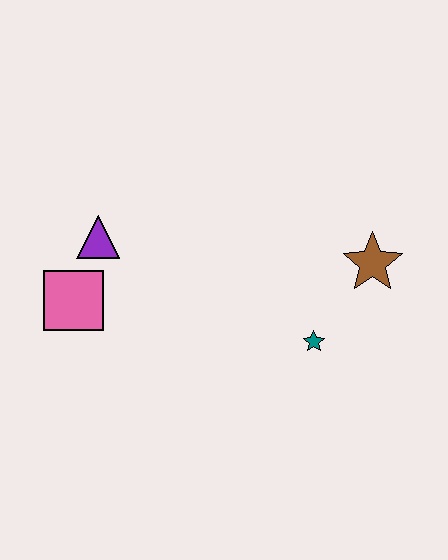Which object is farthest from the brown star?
The pink square is farthest from the brown star.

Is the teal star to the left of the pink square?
No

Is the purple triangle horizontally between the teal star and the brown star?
No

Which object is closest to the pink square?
The purple triangle is closest to the pink square.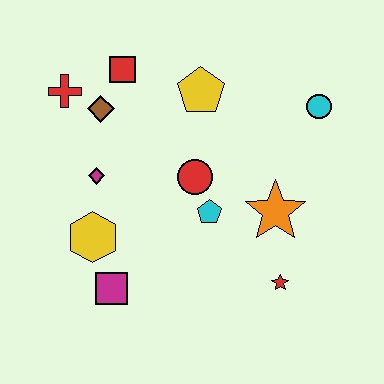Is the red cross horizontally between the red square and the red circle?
No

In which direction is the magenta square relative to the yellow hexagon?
The magenta square is below the yellow hexagon.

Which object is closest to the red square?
The brown diamond is closest to the red square.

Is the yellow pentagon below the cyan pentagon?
No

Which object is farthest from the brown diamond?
The red star is farthest from the brown diamond.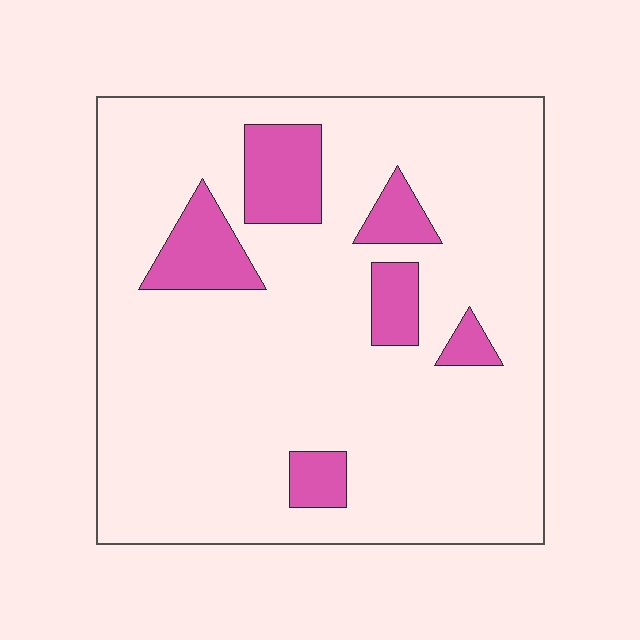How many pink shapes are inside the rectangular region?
6.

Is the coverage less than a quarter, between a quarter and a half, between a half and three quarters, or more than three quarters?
Less than a quarter.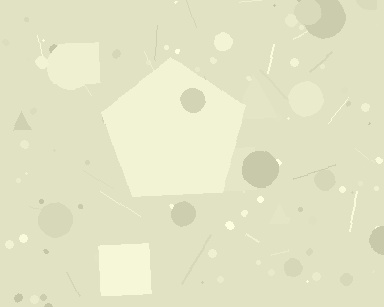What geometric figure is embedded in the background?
A pentagon is embedded in the background.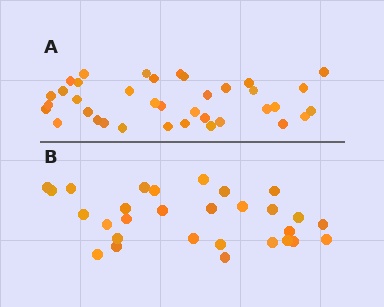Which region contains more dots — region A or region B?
Region A (the top region) has more dots.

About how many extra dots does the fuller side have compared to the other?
Region A has roughly 8 or so more dots than region B.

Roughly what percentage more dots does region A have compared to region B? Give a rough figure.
About 30% more.